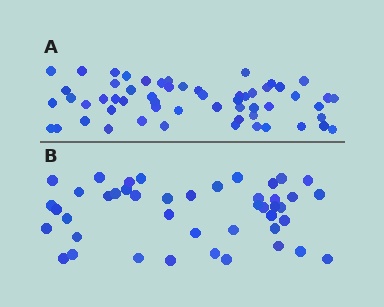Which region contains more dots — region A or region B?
Region A (the top region) has more dots.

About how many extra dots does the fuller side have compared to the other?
Region A has approximately 15 more dots than region B.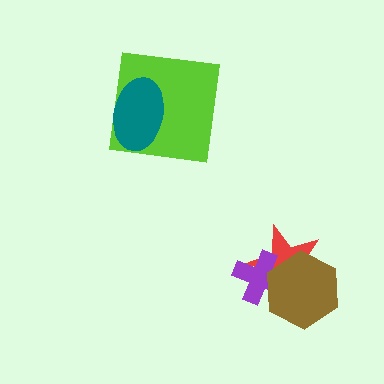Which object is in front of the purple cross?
The brown hexagon is in front of the purple cross.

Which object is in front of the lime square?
The teal ellipse is in front of the lime square.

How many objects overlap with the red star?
2 objects overlap with the red star.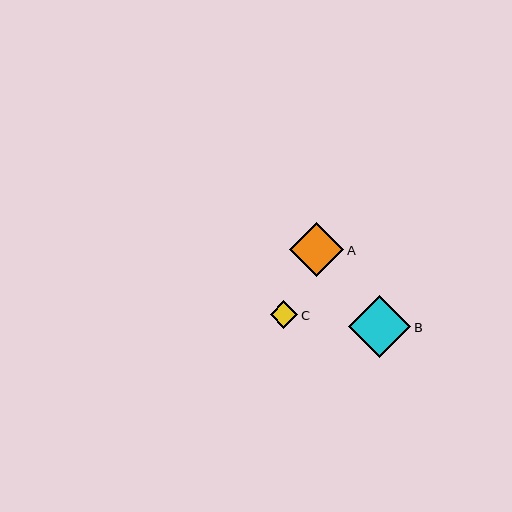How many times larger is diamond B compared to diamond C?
Diamond B is approximately 2.3 times the size of diamond C.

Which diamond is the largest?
Diamond B is the largest with a size of approximately 63 pixels.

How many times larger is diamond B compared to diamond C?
Diamond B is approximately 2.3 times the size of diamond C.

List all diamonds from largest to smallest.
From largest to smallest: B, A, C.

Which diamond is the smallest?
Diamond C is the smallest with a size of approximately 27 pixels.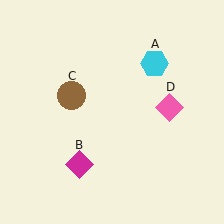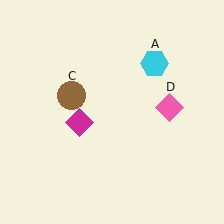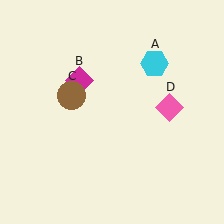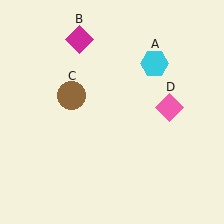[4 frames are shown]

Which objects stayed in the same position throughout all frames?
Cyan hexagon (object A) and brown circle (object C) and pink diamond (object D) remained stationary.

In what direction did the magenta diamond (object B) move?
The magenta diamond (object B) moved up.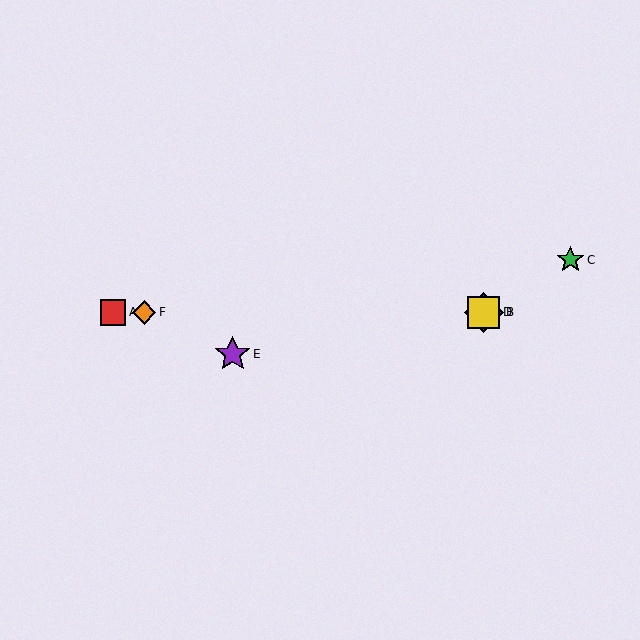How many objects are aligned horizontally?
4 objects (A, B, D, F) are aligned horizontally.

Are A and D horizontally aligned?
Yes, both are at y≈312.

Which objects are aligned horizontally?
Objects A, B, D, F are aligned horizontally.